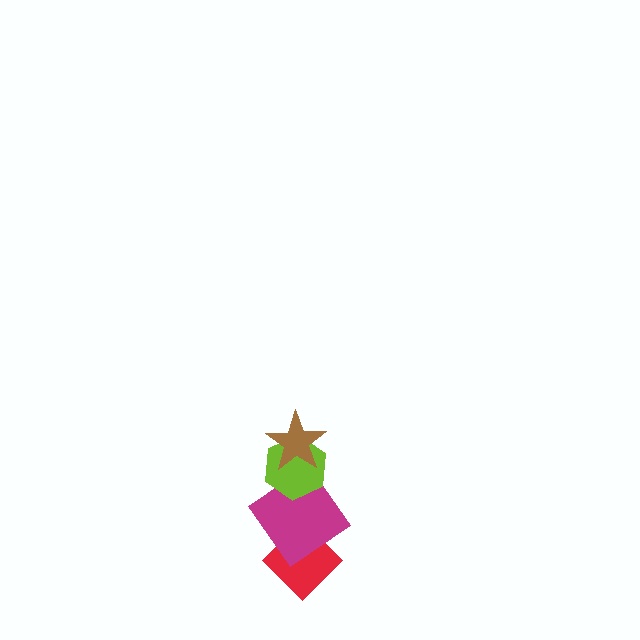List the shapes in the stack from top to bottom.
From top to bottom: the brown star, the lime hexagon, the magenta diamond, the red diamond.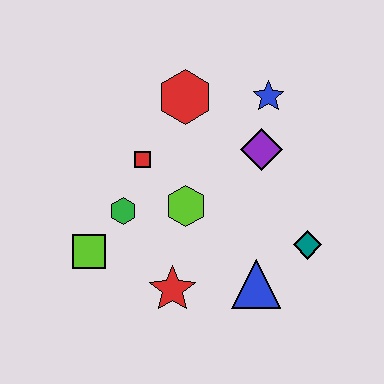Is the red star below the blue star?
Yes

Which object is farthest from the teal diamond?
The lime square is farthest from the teal diamond.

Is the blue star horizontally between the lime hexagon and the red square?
No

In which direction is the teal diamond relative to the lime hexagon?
The teal diamond is to the right of the lime hexagon.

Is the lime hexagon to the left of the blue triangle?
Yes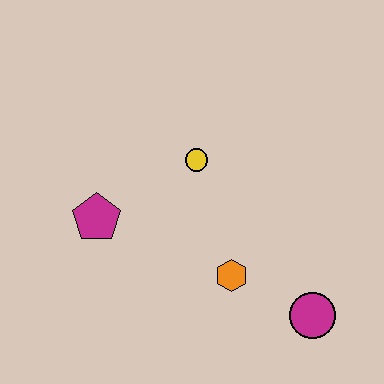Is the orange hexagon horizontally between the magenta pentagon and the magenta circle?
Yes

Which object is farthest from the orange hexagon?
The magenta pentagon is farthest from the orange hexagon.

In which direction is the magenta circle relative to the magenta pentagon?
The magenta circle is to the right of the magenta pentagon.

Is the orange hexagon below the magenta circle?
No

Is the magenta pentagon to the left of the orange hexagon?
Yes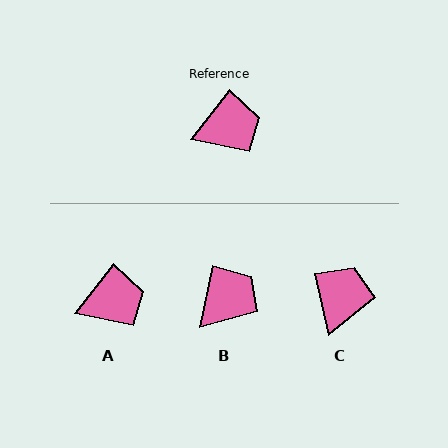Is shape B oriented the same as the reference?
No, it is off by about 27 degrees.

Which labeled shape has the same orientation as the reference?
A.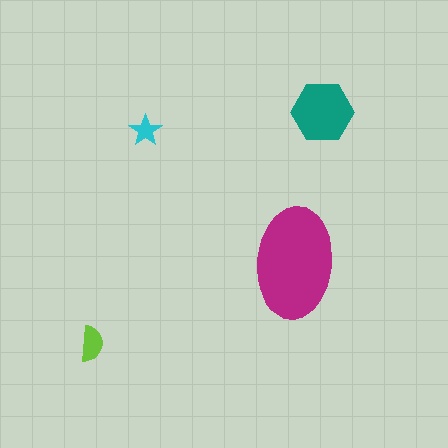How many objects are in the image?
There are 4 objects in the image.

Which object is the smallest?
The cyan star.